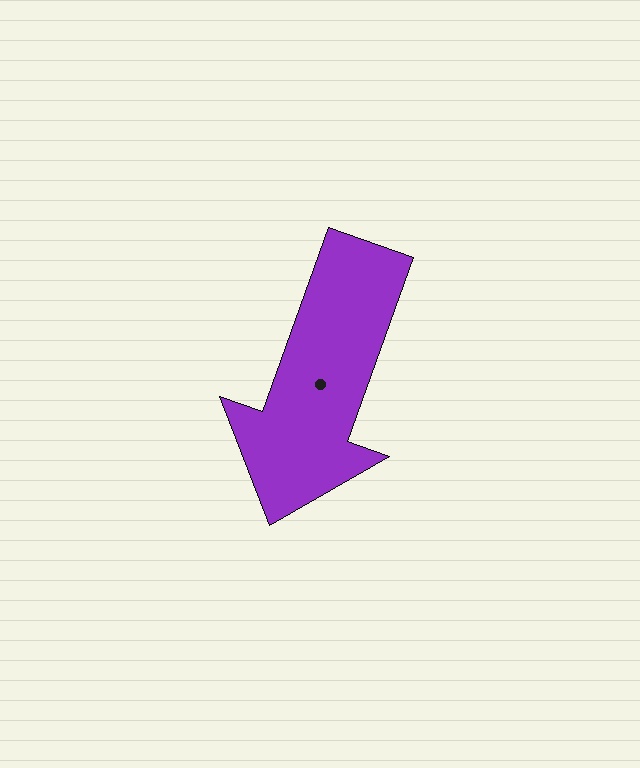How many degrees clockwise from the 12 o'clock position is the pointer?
Approximately 200 degrees.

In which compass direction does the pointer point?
South.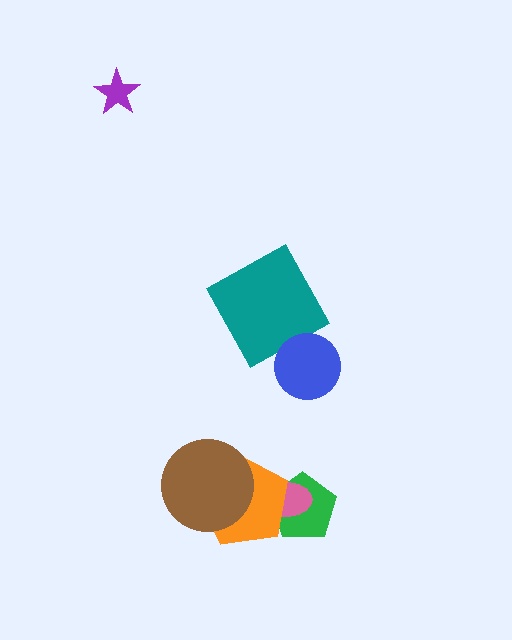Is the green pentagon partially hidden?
Yes, it is partially covered by another shape.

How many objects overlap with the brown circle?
1 object overlaps with the brown circle.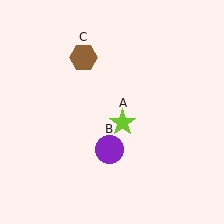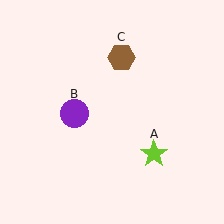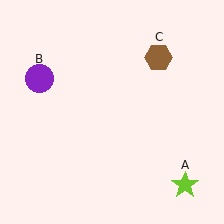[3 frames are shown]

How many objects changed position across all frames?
3 objects changed position: lime star (object A), purple circle (object B), brown hexagon (object C).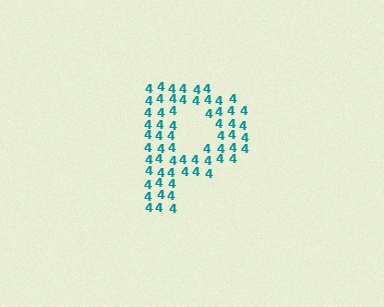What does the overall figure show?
The overall figure shows the letter P.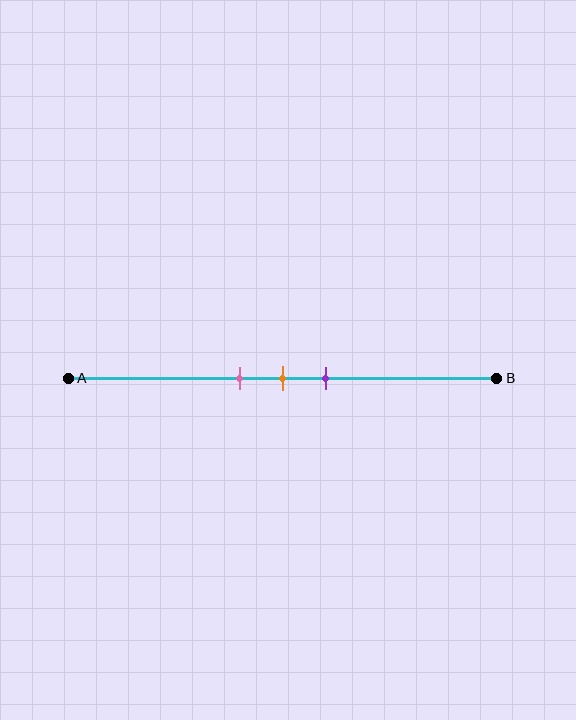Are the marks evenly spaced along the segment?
Yes, the marks are approximately evenly spaced.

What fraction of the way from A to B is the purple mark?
The purple mark is approximately 60% (0.6) of the way from A to B.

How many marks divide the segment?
There are 3 marks dividing the segment.